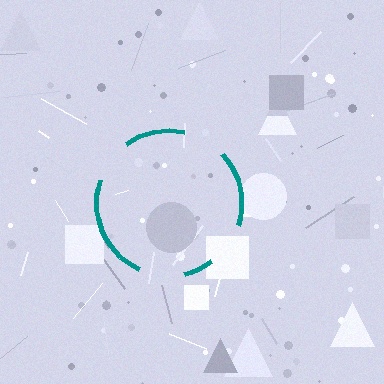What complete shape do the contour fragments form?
The contour fragments form a circle.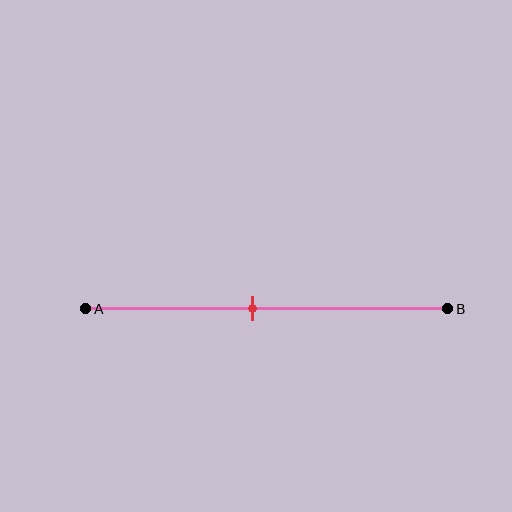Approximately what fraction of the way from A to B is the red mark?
The red mark is approximately 45% of the way from A to B.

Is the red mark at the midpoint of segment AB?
No, the mark is at about 45% from A, not at the 50% midpoint.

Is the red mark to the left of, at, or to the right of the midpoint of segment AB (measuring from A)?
The red mark is to the left of the midpoint of segment AB.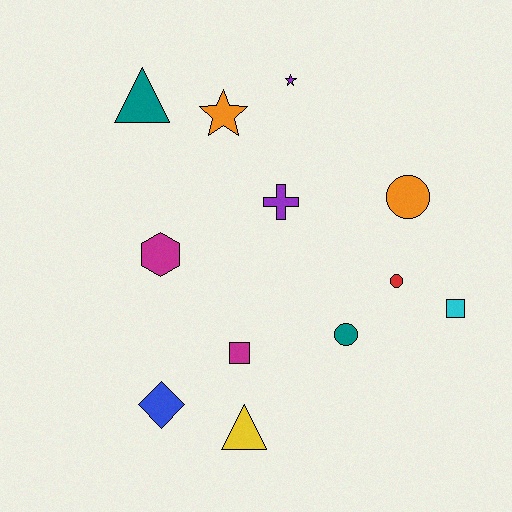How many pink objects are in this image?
There are no pink objects.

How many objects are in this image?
There are 12 objects.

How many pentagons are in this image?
There are no pentagons.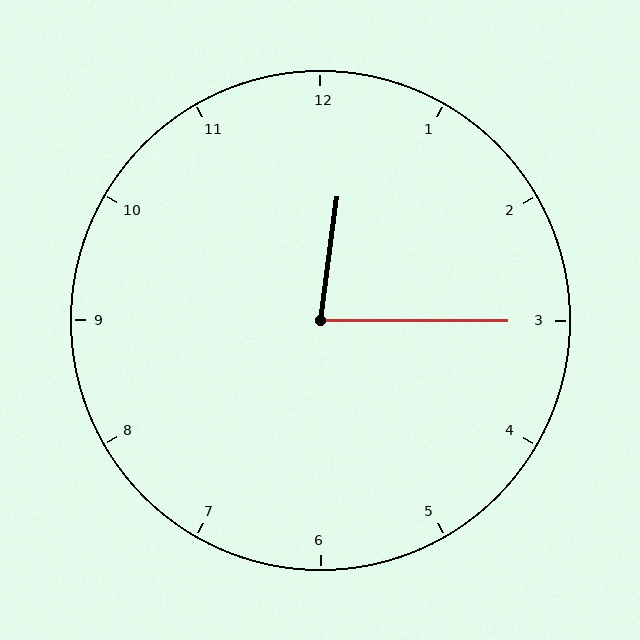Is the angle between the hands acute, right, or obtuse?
It is acute.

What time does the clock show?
12:15.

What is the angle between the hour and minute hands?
Approximately 82 degrees.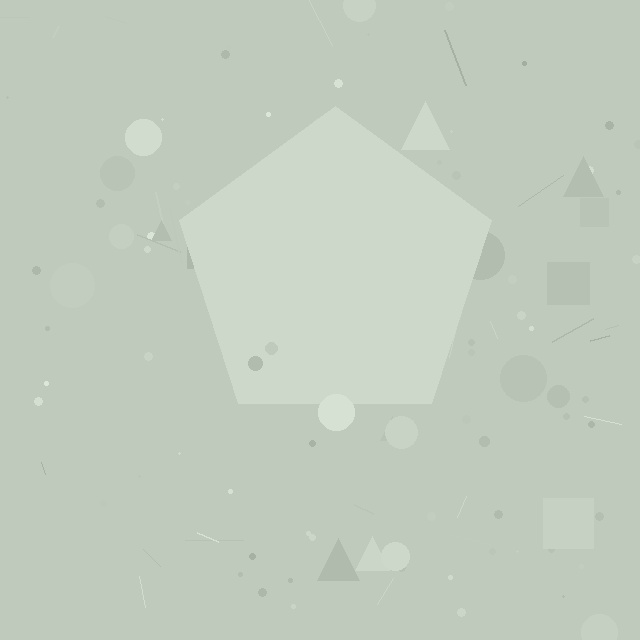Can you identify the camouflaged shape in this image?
The camouflaged shape is a pentagon.